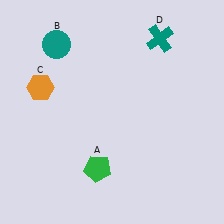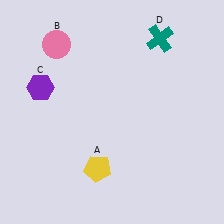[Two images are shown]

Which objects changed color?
A changed from green to yellow. B changed from teal to pink. C changed from orange to purple.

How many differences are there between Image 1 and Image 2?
There are 3 differences between the two images.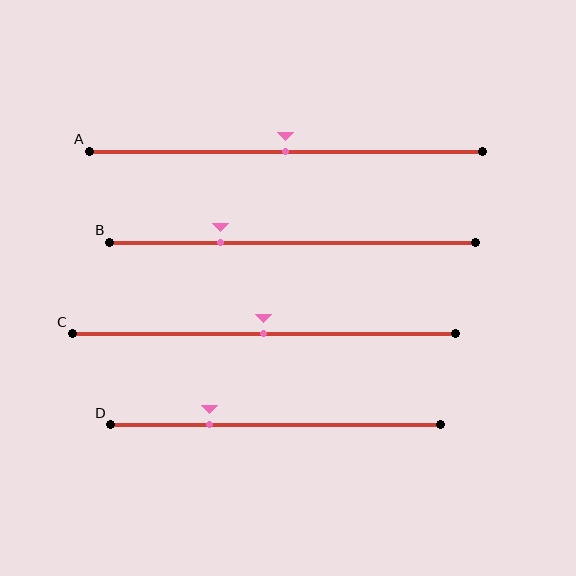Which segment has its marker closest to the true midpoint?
Segment A has its marker closest to the true midpoint.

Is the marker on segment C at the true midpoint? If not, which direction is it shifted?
Yes, the marker on segment C is at the true midpoint.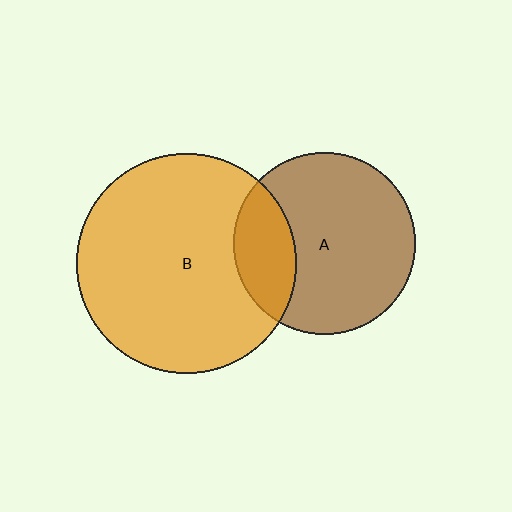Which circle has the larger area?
Circle B (orange).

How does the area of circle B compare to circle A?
Approximately 1.5 times.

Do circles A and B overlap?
Yes.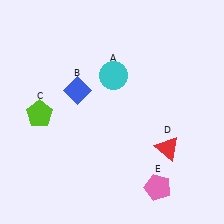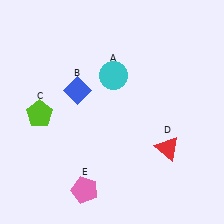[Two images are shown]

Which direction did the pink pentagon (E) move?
The pink pentagon (E) moved left.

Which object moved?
The pink pentagon (E) moved left.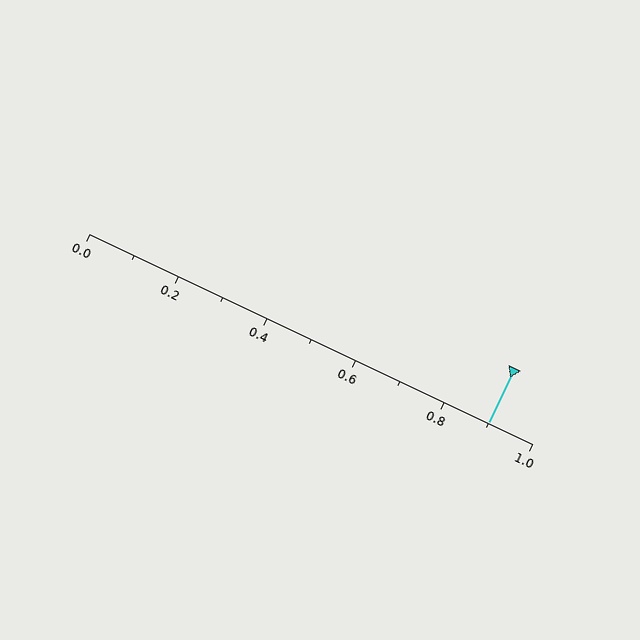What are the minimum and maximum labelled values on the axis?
The axis runs from 0.0 to 1.0.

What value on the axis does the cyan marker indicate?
The marker indicates approximately 0.9.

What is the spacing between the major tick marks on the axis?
The major ticks are spaced 0.2 apart.